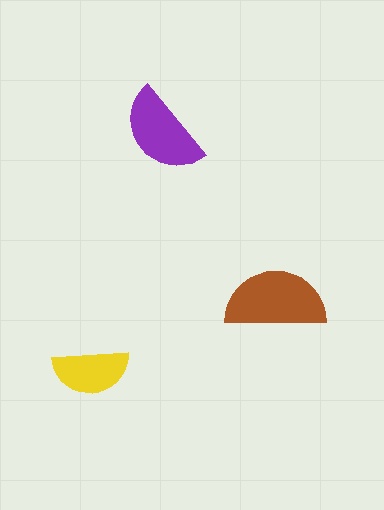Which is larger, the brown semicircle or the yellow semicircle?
The brown one.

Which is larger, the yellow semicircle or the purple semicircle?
The purple one.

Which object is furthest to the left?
The yellow semicircle is leftmost.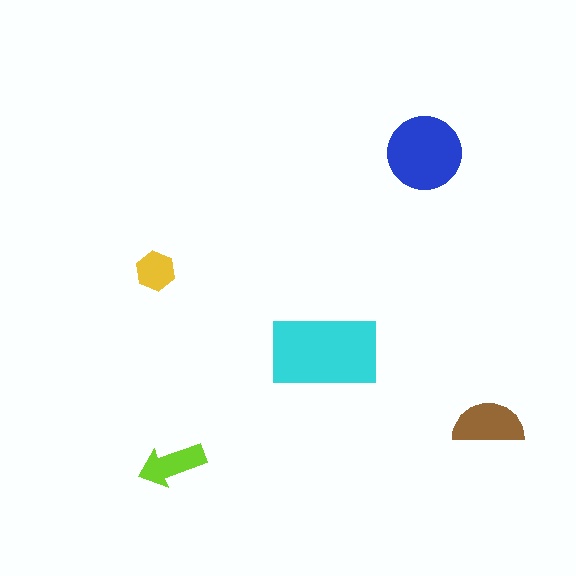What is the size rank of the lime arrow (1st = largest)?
4th.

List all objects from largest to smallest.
The cyan rectangle, the blue circle, the brown semicircle, the lime arrow, the yellow hexagon.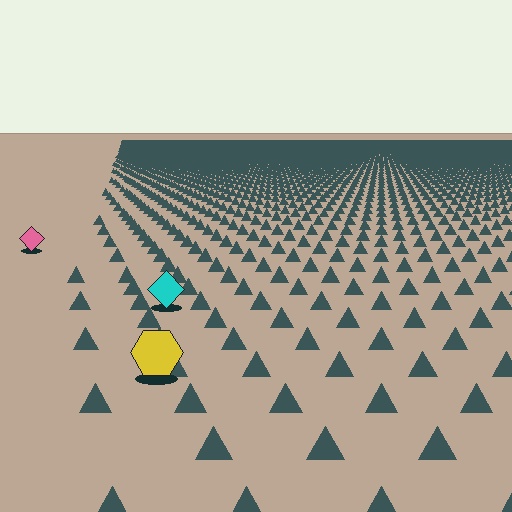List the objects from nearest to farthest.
From nearest to farthest: the yellow hexagon, the cyan diamond, the pink diamond.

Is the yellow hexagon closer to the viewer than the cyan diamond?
Yes. The yellow hexagon is closer — you can tell from the texture gradient: the ground texture is coarser near it.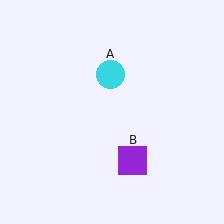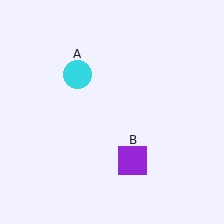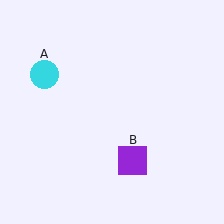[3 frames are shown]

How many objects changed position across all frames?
1 object changed position: cyan circle (object A).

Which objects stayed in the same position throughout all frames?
Purple square (object B) remained stationary.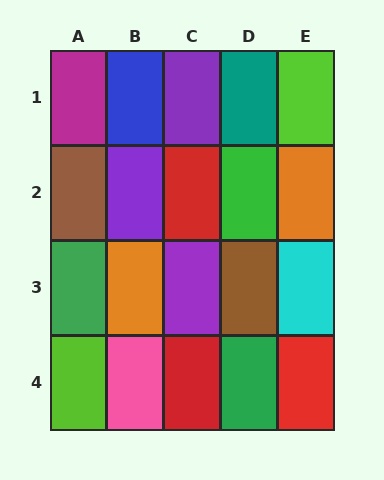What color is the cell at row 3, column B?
Orange.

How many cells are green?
3 cells are green.